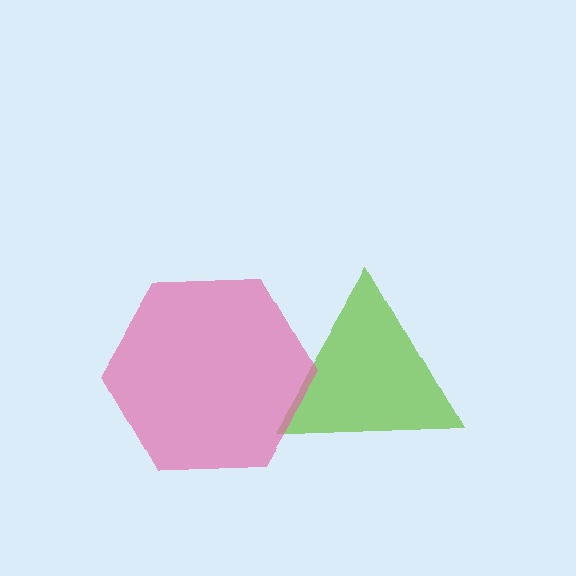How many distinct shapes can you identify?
There are 2 distinct shapes: a lime triangle, a pink hexagon.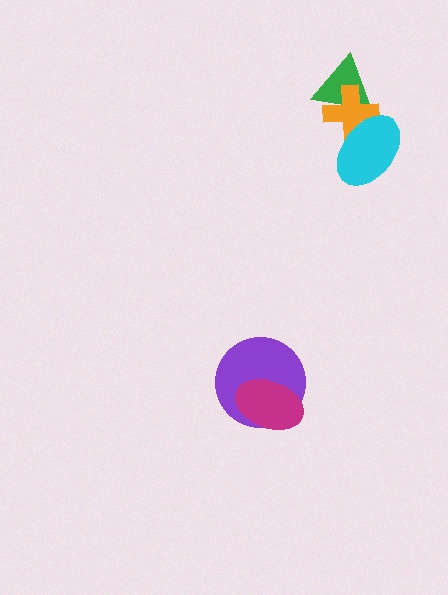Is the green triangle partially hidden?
Yes, it is partially covered by another shape.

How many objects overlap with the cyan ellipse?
1 object overlaps with the cyan ellipse.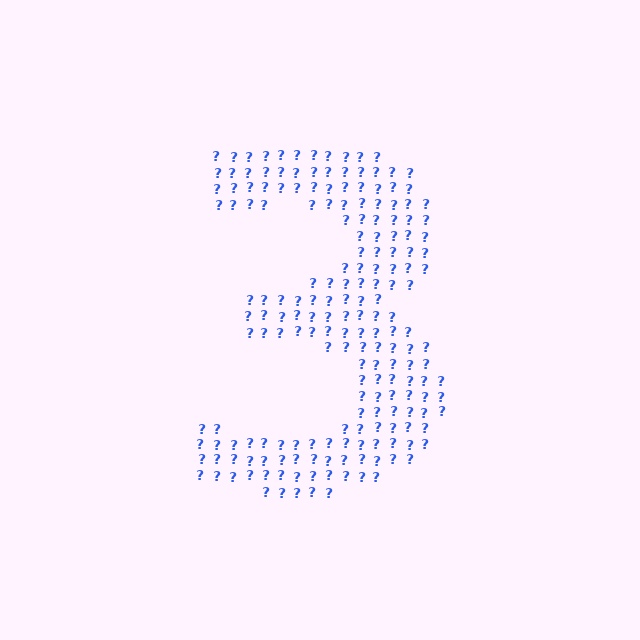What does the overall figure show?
The overall figure shows the digit 3.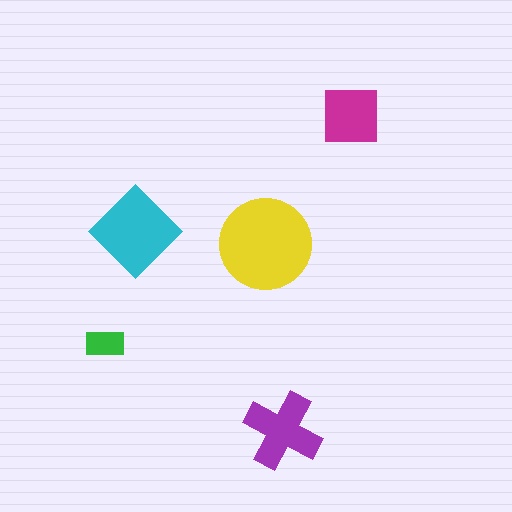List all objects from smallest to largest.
The green rectangle, the magenta square, the purple cross, the cyan diamond, the yellow circle.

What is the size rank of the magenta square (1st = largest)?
4th.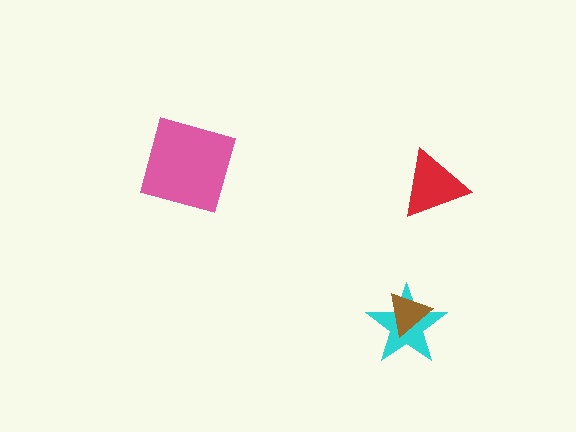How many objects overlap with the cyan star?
1 object overlaps with the cyan star.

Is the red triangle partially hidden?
No, no other shape covers it.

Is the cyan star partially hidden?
Yes, it is partially covered by another shape.